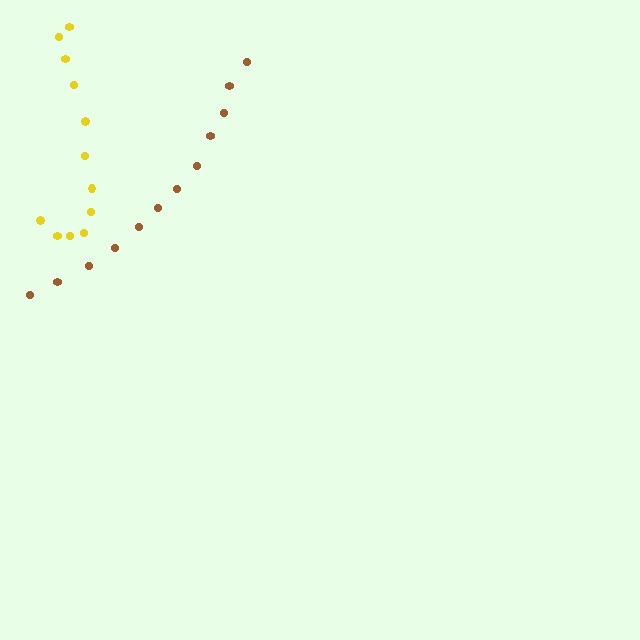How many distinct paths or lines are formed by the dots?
There are 2 distinct paths.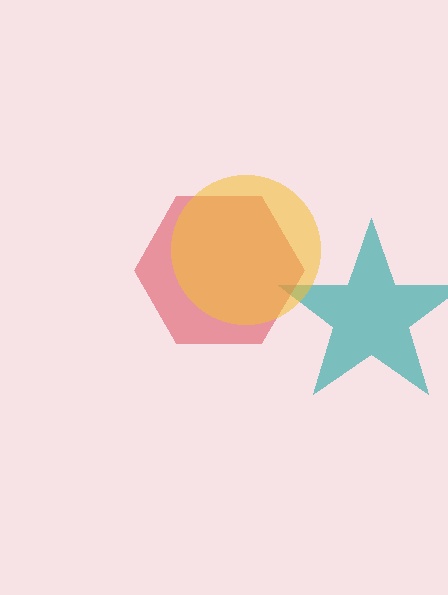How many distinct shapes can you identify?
There are 3 distinct shapes: a teal star, a red hexagon, a yellow circle.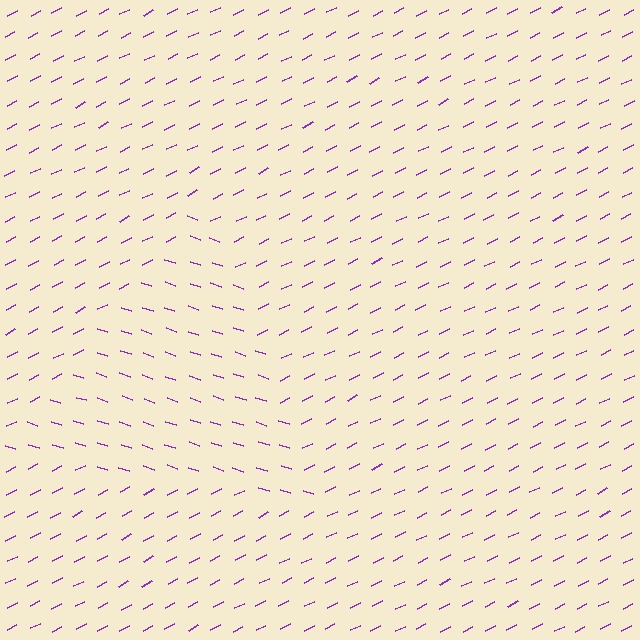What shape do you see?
I see a triangle.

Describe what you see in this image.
The image is filled with small purple line segments. A triangle region in the image has lines oriented differently from the surrounding lines, creating a visible texture boundary.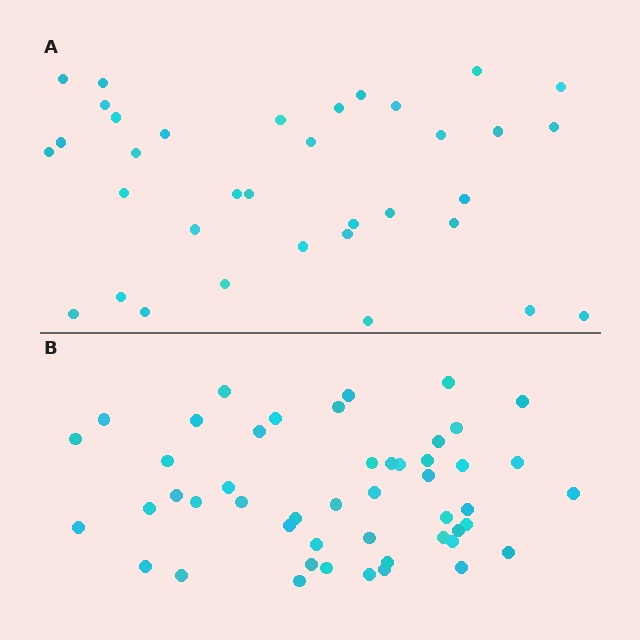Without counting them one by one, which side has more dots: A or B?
Region B (the bottom region) has more dots.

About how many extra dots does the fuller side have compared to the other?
Region B has approximately 15 more dots than region A.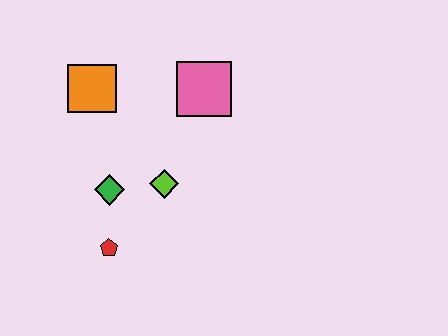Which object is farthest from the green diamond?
The pink square is farthest from the green diamond.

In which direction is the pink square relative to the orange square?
The pink square is to the right of the orange square.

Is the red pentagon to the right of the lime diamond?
No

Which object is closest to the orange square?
The green diamond is closest to the orange square.